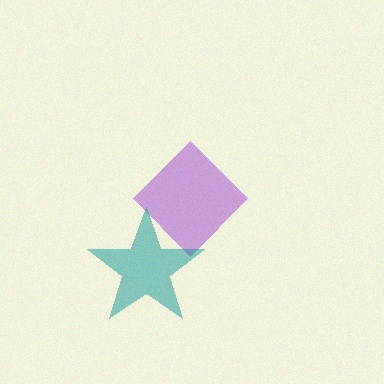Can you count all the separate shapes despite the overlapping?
Yes, there are 2 separate shapes.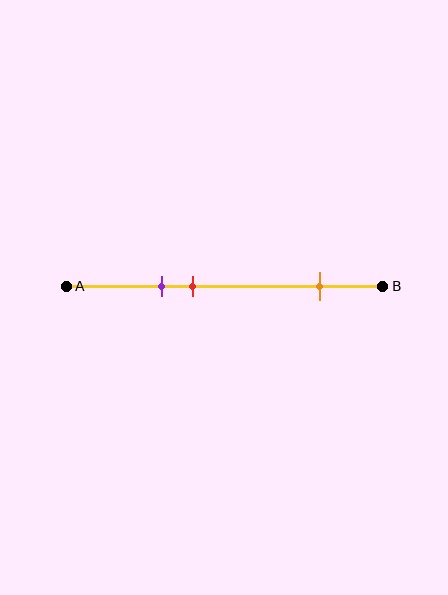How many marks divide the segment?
There are 3 marks dividing the segment.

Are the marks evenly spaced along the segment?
No, the marks are not evenly spaced.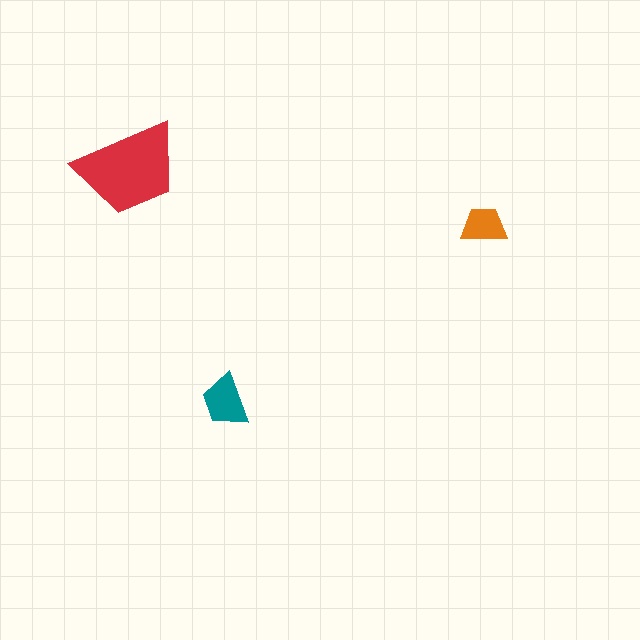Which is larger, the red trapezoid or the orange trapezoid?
The red one.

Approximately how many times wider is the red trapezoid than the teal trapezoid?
About 2 times wider.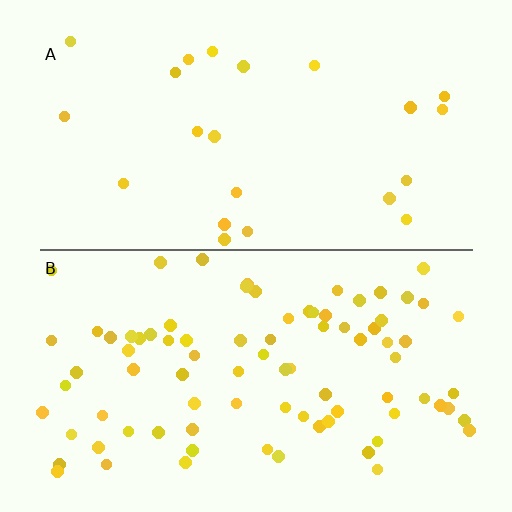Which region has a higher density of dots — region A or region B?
B (the bottom).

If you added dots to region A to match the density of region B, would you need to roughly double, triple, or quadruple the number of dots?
Approximately quadruple.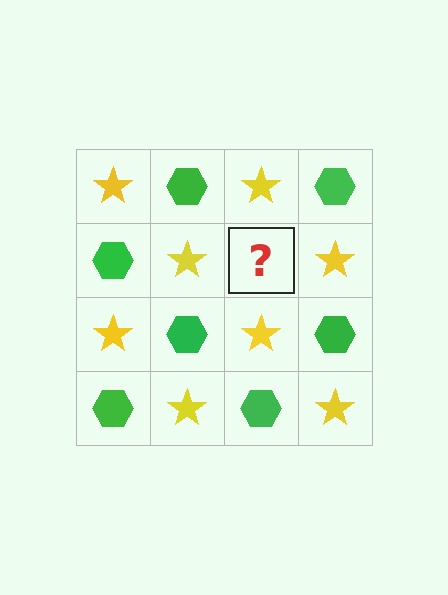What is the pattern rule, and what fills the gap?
The rule is that it alternates yellow star and green hexagon in a checkerboard pattern. The gap should be filled with a green hexagon.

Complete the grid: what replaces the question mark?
The question mark should be replaced with a green hexagon.